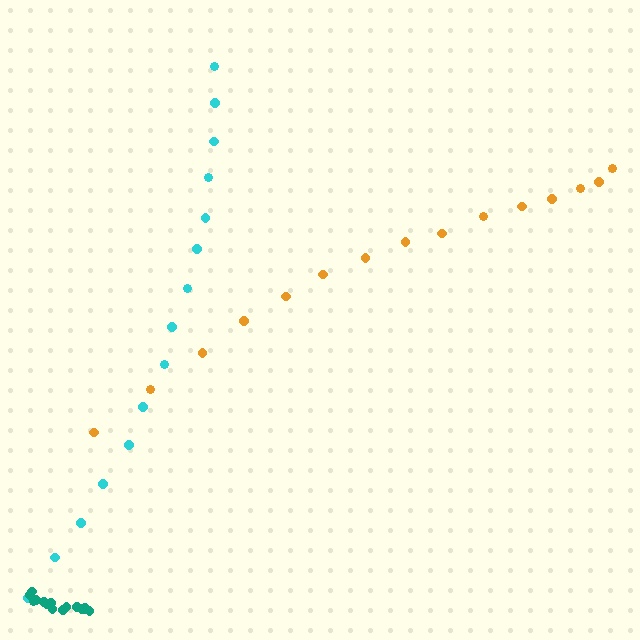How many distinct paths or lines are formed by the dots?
There are 3 distinct paths.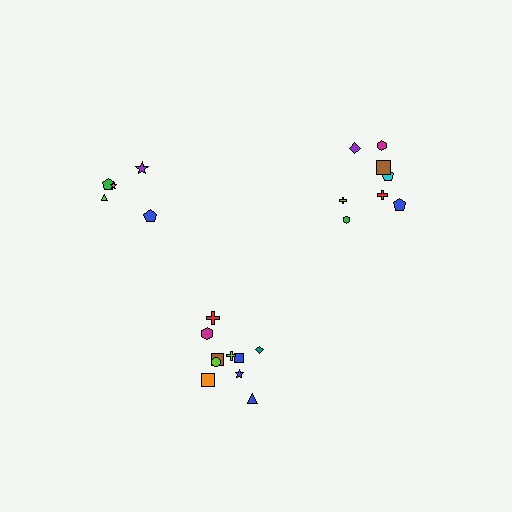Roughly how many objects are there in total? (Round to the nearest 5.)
Roughly 25 objects in total.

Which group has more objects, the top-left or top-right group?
The top-right group.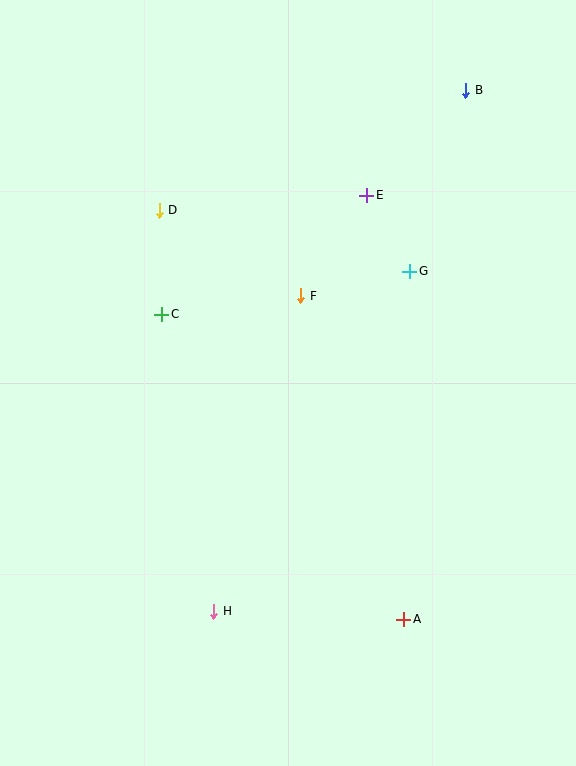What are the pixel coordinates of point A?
Point A is at (404, 619).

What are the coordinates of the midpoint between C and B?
The midpoint between C and B is at (314, 202).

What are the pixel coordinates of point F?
Point F is at (301, 296).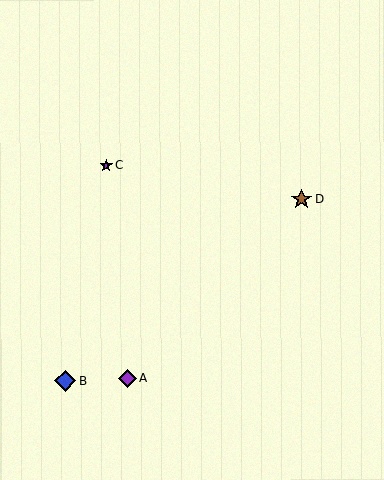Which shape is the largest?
The blue diamond (labeled B) is the largest.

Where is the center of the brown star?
The center of the brown star is at (301, 200).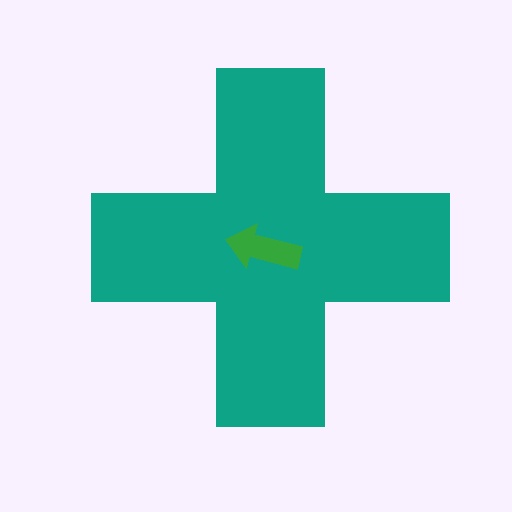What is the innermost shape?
The green arrow.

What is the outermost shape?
The teal cross.